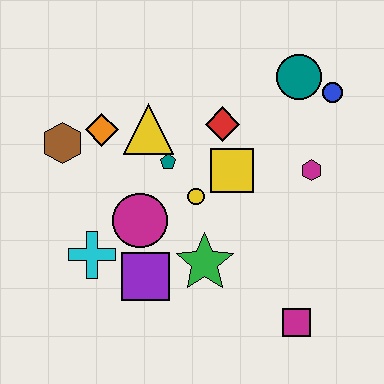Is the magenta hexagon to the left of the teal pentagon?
No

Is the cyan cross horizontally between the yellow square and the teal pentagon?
No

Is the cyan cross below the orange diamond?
Yes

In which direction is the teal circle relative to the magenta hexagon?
The teal circle is above the magenta hexagon.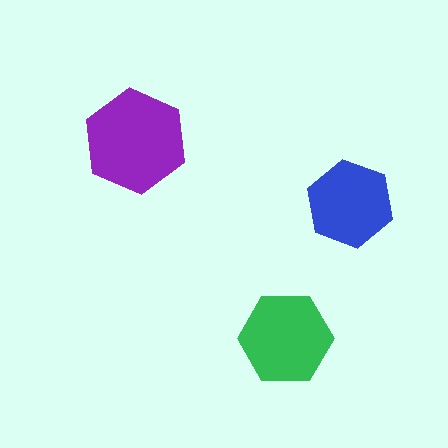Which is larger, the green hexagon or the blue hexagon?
The green one.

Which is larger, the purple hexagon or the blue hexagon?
The purple one.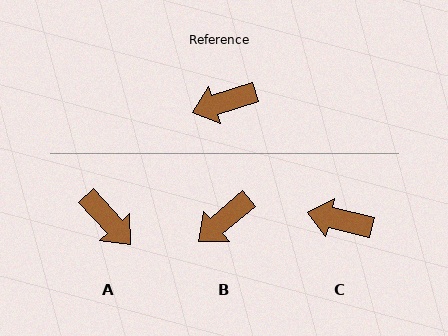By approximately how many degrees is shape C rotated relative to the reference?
Approximately 31 degrees clockwise.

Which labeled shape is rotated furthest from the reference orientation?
A, about 114 degrees away.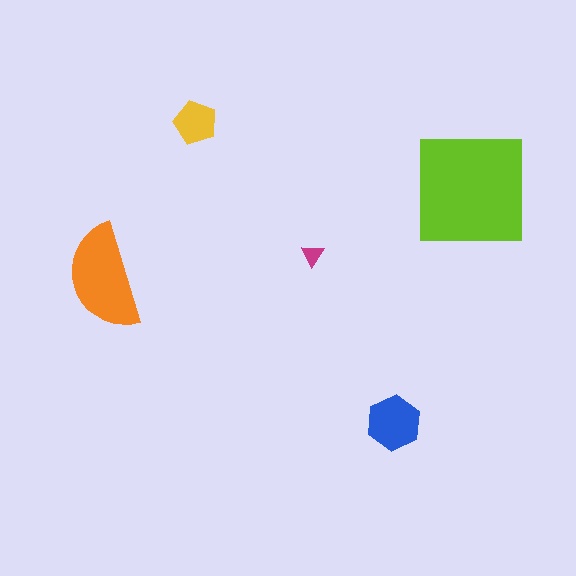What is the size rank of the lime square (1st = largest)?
1st.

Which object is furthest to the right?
The lime square is rightmost.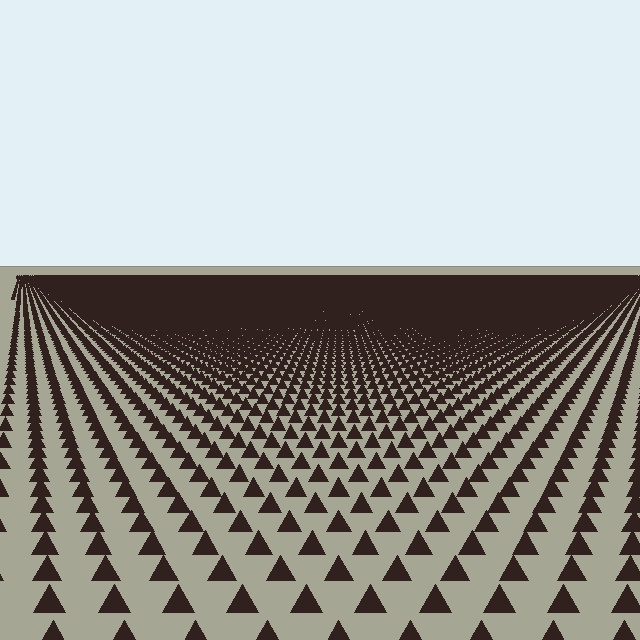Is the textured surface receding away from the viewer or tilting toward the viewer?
The surface is receding away from the viewer. Texture elements get smaller and denser toward the top.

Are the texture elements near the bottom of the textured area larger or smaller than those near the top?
Larger. Near the bottom, elements are closer to the viewer and appear at a bigger on-screen size.